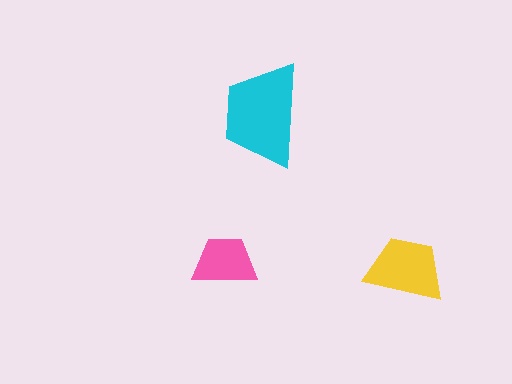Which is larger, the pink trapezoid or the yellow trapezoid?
The yellow one.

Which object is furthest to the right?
The yellow trapezoid is rightmost.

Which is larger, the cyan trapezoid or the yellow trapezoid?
The cyan one.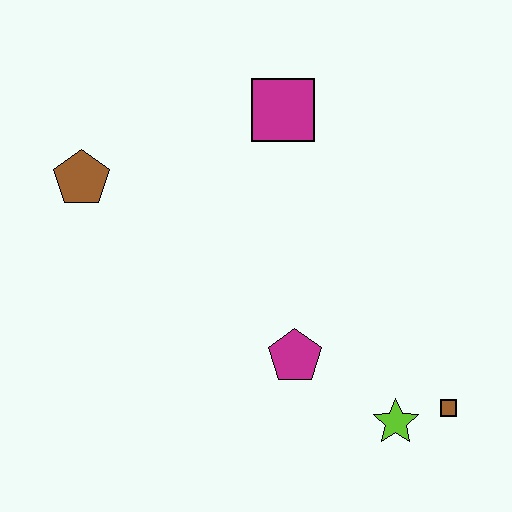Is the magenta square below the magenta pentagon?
No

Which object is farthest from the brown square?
The brown pentagon is farthest from the brown square.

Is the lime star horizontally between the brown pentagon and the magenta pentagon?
No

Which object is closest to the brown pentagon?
The magenta square is closest to the brown pentagon.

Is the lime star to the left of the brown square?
Yes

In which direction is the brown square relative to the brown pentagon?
The brown square is to the right of the brown pentagon.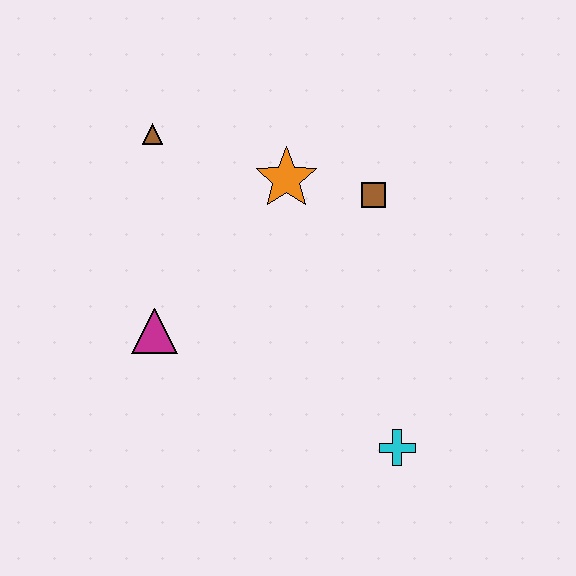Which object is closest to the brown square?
The orange star is closest to the brown square.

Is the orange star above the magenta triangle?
Yes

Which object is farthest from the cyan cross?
The brown triangle is farthest from the cyan cross.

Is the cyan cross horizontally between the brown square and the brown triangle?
No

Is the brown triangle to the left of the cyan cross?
Yes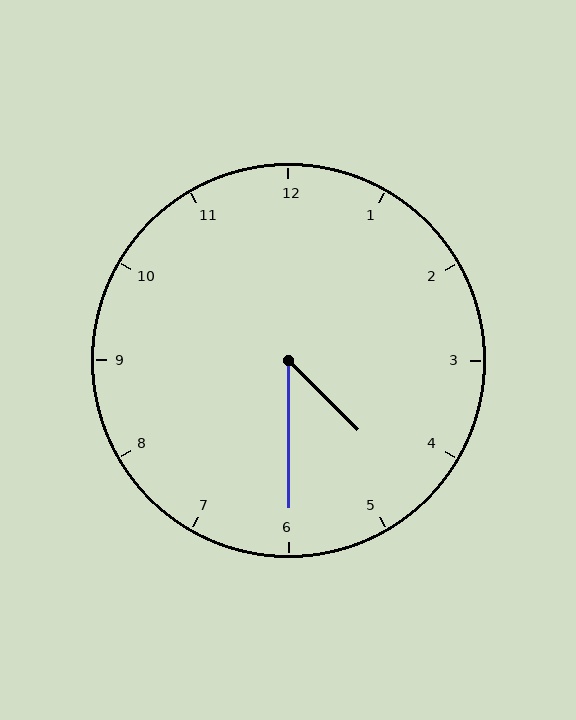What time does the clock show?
4:30.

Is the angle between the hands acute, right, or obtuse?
It is acute.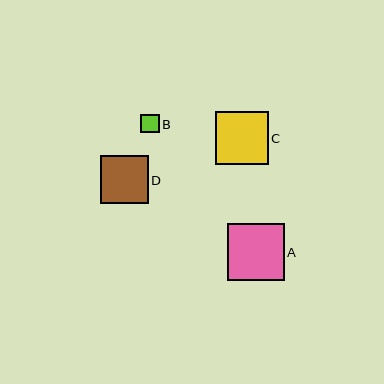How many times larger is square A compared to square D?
Square A is approximately 1.2 times the size of square D.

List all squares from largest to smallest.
From largest to smallest: A, C, D, B.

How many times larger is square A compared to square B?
Square A is approximately 3.1 times the size of square B.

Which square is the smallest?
Square B is the smallest with a size of approximately 18 pixels.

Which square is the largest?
Square A is the largest with a size of approximately 57 pixels.